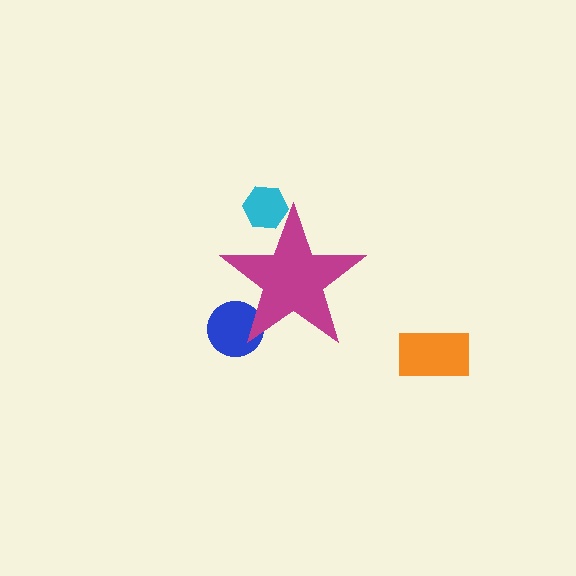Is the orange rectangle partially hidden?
No, the orange rectangle is fully visible.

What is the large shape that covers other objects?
A magenta star.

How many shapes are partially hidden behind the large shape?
2 shapes are partially hidden.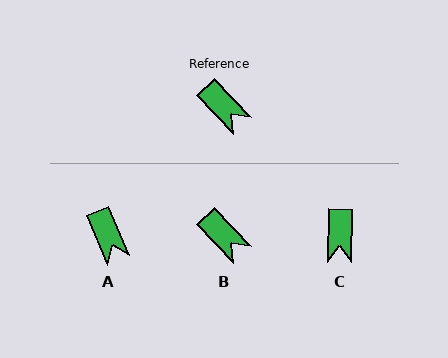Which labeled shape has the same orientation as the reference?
B.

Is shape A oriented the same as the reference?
No, it is off by about 21 degrees.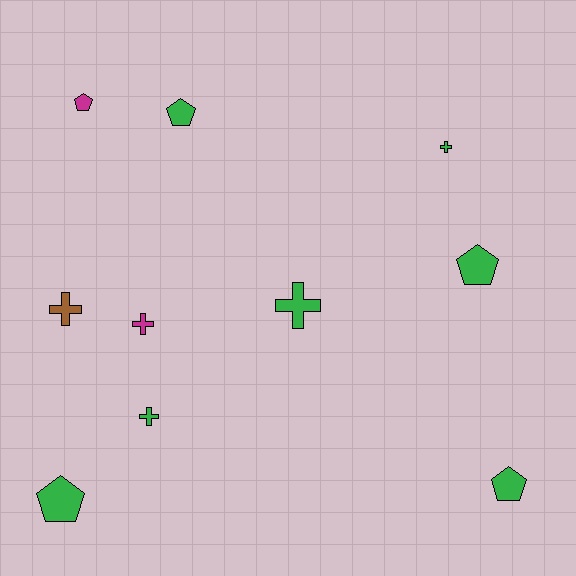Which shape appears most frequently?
Cross, with 5 objects.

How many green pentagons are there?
There are 4 green pentagons.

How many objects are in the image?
There are 10 objects.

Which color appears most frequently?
Green, with 7 objects.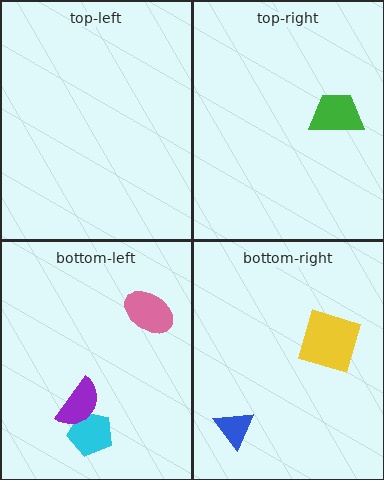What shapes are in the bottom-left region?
The pink ellipse, the cyan pentagon, the purple semicircle.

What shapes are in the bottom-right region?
The blue triangle, the yellow square.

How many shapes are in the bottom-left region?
3.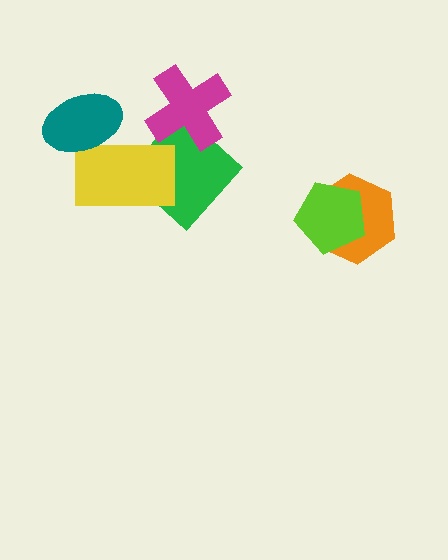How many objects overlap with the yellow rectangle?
2 objects overlap with the yellow rectangle.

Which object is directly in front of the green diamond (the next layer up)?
The yellow rectangle is directly in front of the green diamond.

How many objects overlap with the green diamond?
2 objects overlap with the green diamond.